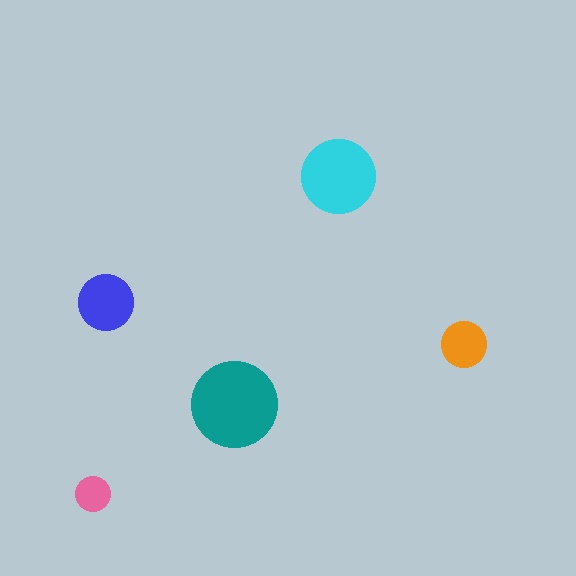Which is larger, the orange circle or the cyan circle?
The cyan one.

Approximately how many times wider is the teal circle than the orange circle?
About 2 times wider.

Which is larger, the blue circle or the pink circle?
The blue one.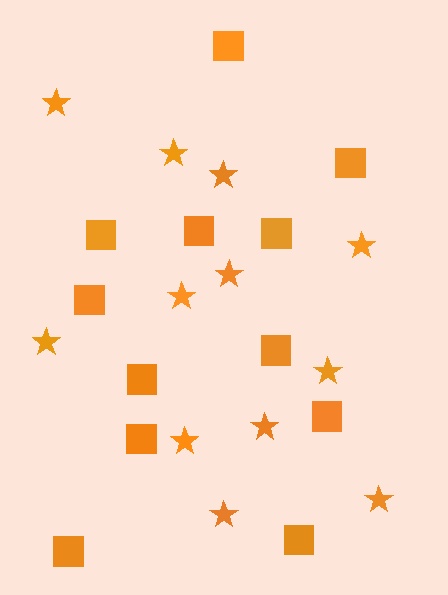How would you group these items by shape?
There are 2 groups: one group of stars (12) and one group of squares (12).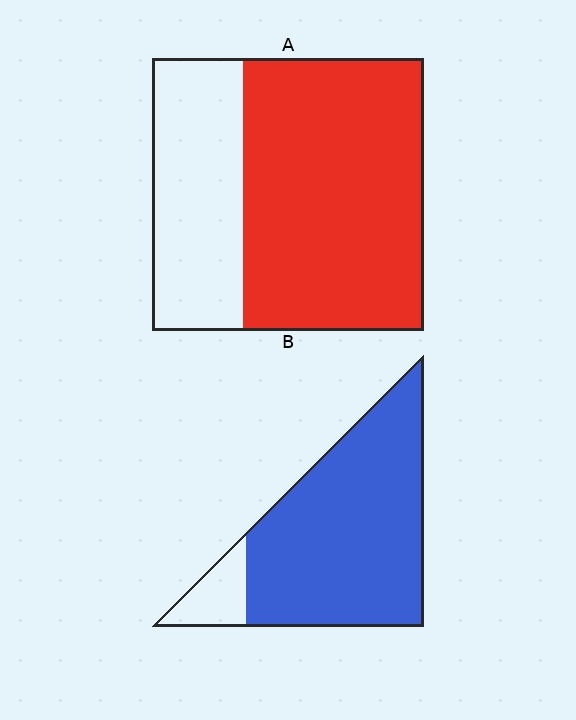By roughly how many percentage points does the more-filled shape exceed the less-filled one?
By roughly 20 percentage points (B over A).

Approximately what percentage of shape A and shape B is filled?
A is approximately 65% and B is approximately 90%.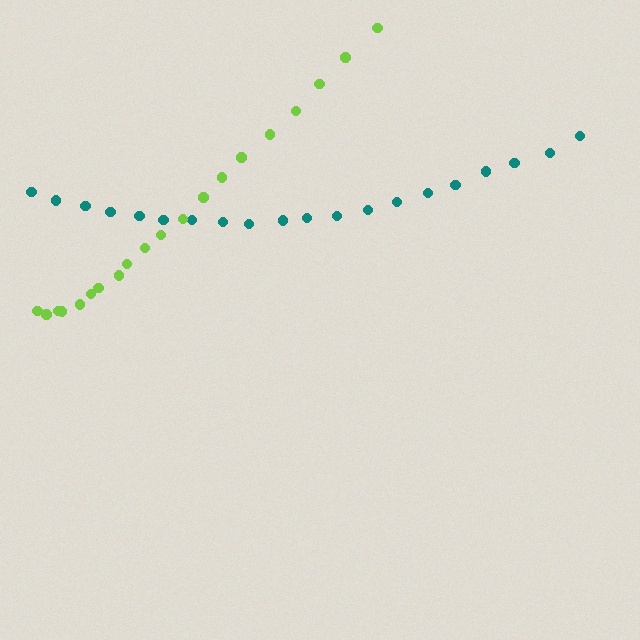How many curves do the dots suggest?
There are 2 distinct paths.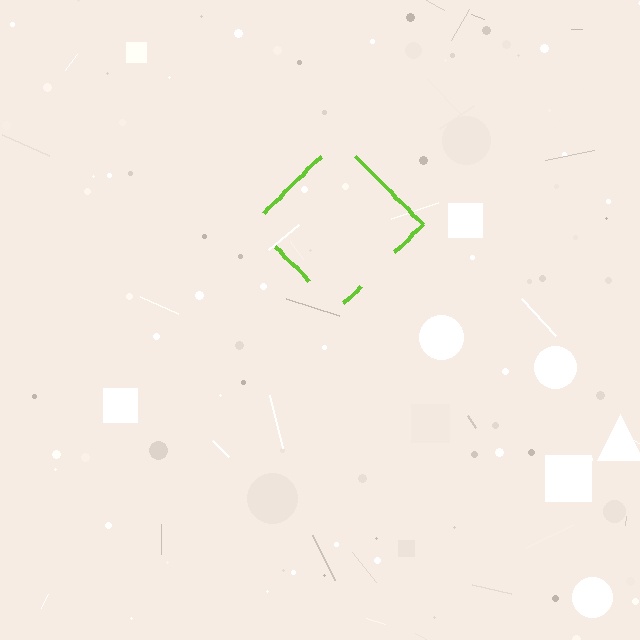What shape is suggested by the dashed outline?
The dashed outline suggests a diamond.